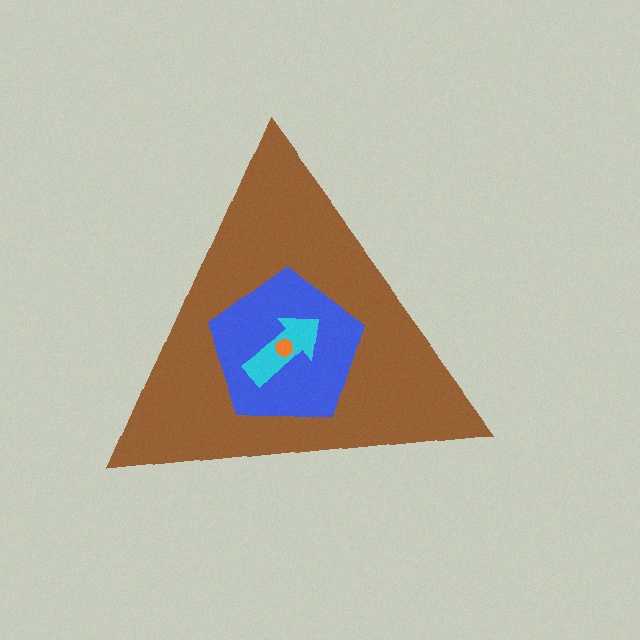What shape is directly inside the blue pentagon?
The cyan arrow.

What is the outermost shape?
The brown triangle.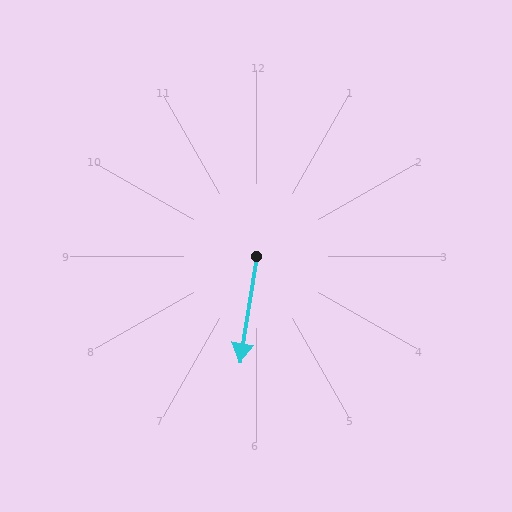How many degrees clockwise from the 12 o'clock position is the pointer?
Approximately 189 degrees.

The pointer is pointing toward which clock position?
Roughly 6 o'clock.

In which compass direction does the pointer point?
South.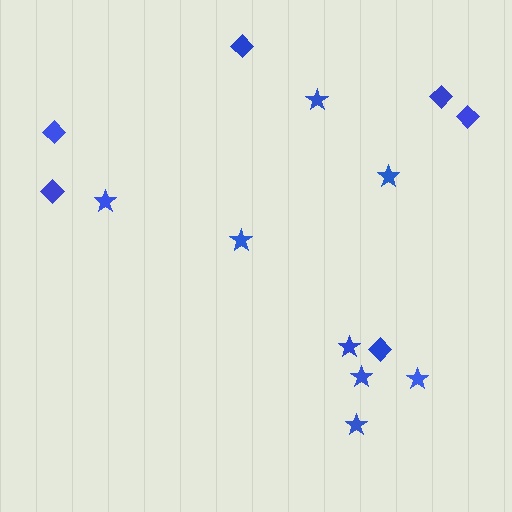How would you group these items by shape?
There are 2 groups: one group of diamonds (6) and one group of stars (8).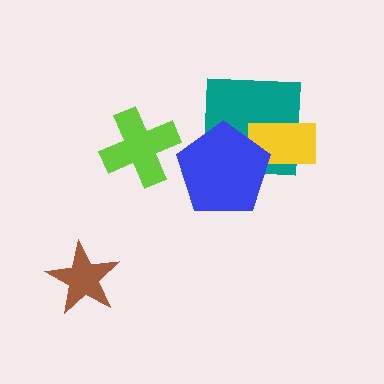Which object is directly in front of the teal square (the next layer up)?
The yellow rectangle is directly in front of the teal square.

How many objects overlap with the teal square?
2 objects overlap with the teal square.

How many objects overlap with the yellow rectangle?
2 objects overlap with the yellow rectangle.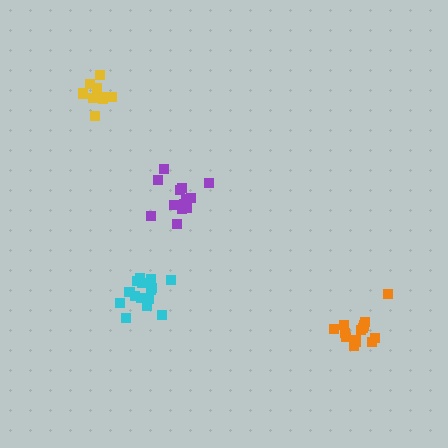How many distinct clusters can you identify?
There are 4 distinct clusters.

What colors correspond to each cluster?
The clusters are colored: purple, yellow, cyan, orange.